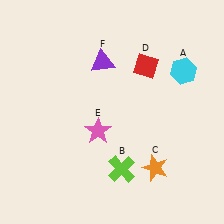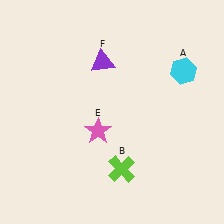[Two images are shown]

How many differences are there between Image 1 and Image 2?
There are 2 differences between the two images.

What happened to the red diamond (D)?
The red diamond (D) was removed in Image 2. It was in the top-right area of Image 1.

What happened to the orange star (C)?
The orange star (C) was removed in Image 2. It was in the bottom-right area of Image 1.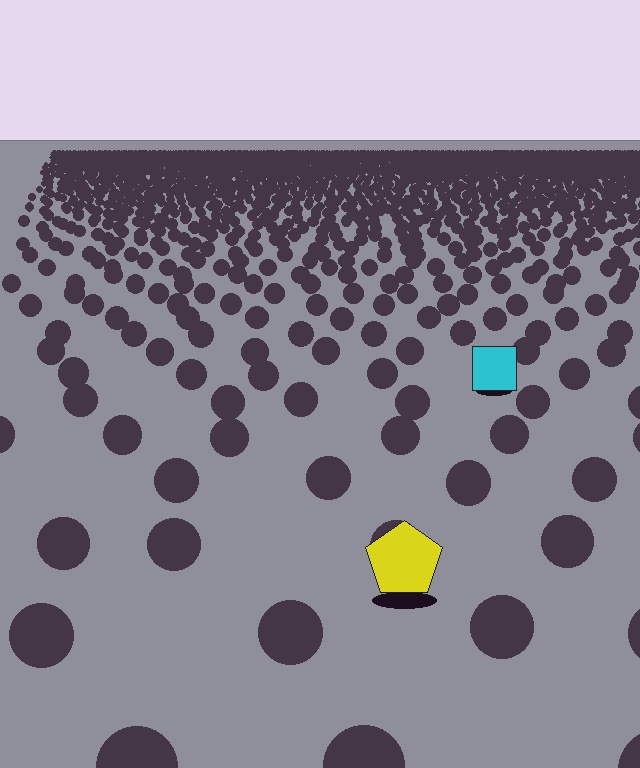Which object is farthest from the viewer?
The cyan square is farthest from the viewer. It appears smaller and the ground texture around it is denser.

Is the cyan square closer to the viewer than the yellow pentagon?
No. The yellow pentagon is closer — you can tell from the texture gradient: the ground texture is coarser near it.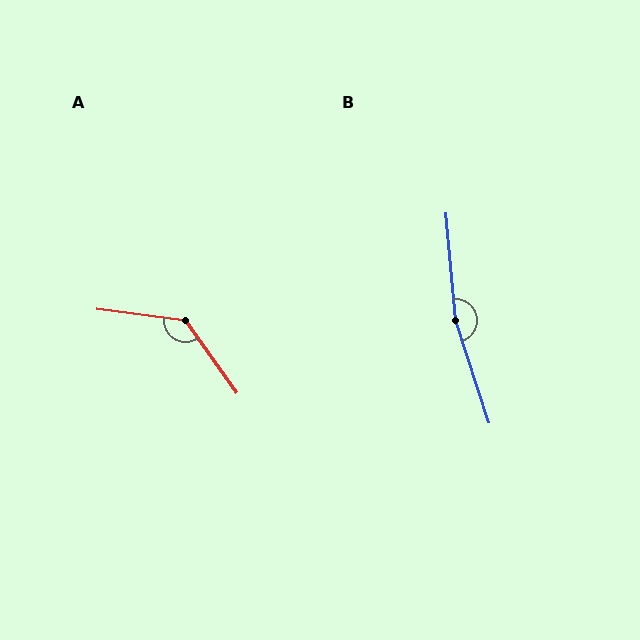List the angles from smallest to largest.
A (133°), B (167°).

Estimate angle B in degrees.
Approximately 167 degrees.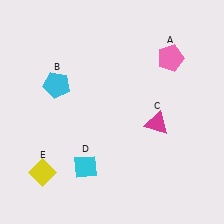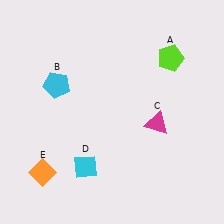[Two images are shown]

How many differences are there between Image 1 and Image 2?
There are 2 differences between the two images.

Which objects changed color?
A changed from pink to lime. E changed from yellow to orange.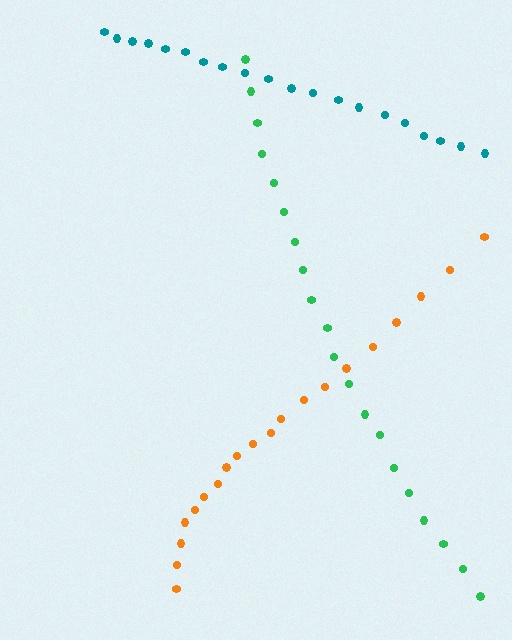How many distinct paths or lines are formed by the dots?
There are 3 distinct paths.